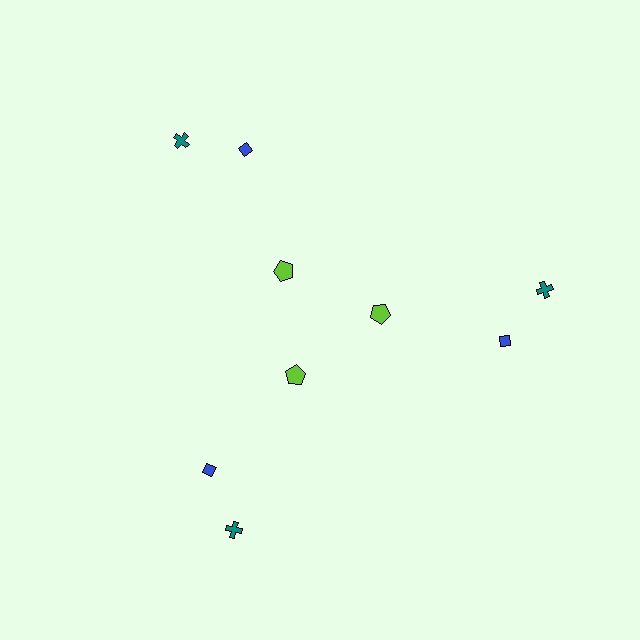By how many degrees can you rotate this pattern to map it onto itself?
The pattern maps onto itself every 120 degrees of rotation.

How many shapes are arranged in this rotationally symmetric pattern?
There are 9 shapes, arranged in 3 groups of 3.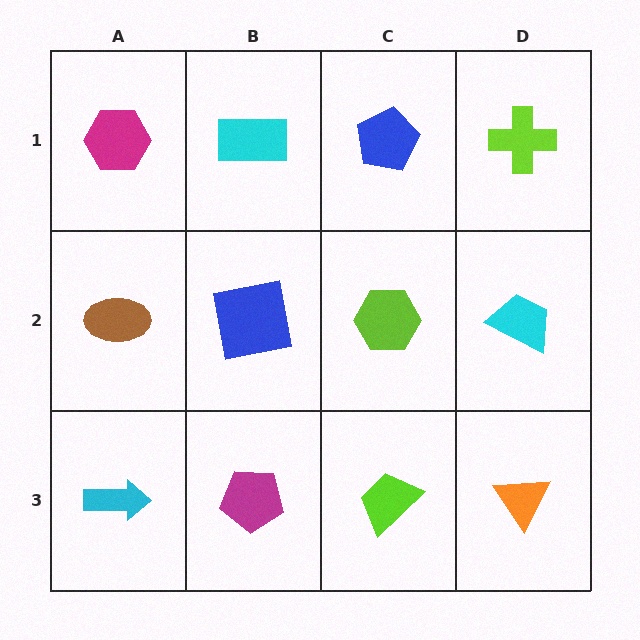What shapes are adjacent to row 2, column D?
A lime cross (row 1, column D), an orange triangle (row 3, column D), a lime hexagon (row 2, column C).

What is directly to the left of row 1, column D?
A blue pentagon.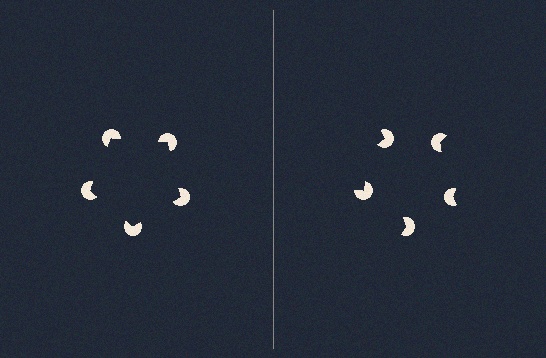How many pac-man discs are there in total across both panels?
10 — 5 on each side.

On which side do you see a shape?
An illusory pentagon appears on the left side. On the right side the wedge cuts are rotated, so no coherent shape forms.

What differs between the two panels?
The pac-man discs are positioned identically on both sides; only the wedge orientations differ. On the left they align to a pentagon; on the right they are misaligned.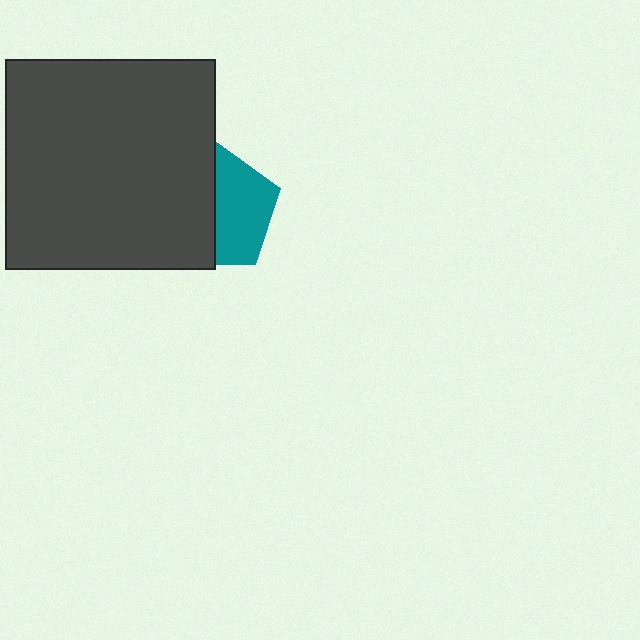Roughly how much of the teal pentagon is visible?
About half of it is visible (roughly 50%).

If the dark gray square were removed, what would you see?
You would see the complete teal pentagon.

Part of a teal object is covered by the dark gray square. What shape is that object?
It is a pentagon.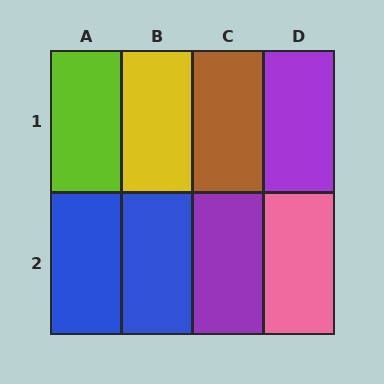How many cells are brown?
1 cell is brown.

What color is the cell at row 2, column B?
Blue.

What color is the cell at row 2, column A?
Blue.